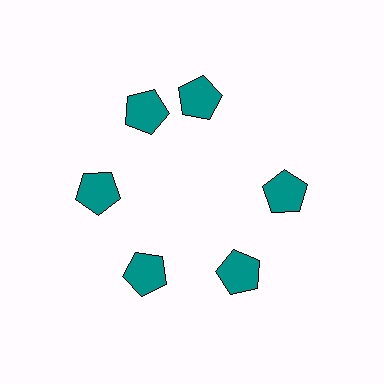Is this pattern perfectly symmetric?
No. The 6 teal pentagons are arranged in a ring, but one element near the 1 o'clock position is rotated out of alignment along the ring, breaking the 6-fold rotational symmetry.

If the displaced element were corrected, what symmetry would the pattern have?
It would have 6-fold rotational symmetry — the pattern would map onto itself every 60 degrees.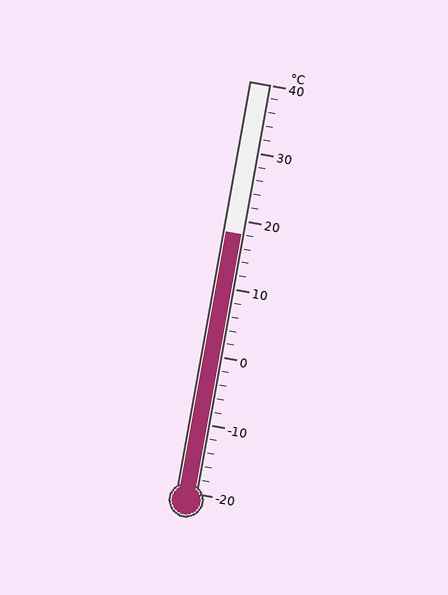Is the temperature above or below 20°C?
The temperature is below 20°C.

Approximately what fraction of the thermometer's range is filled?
The thermometer is filled to approximately 65% of its range.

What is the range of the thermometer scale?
The thermometer scale ranges from -20°C to 40°C.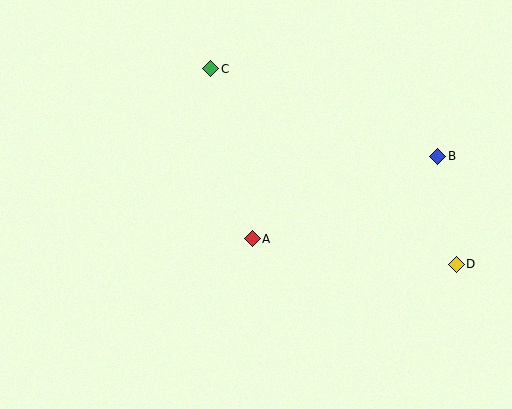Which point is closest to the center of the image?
Point A at (252, 239) is closest to the center.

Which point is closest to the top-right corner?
Point B is closest to the top-right corner.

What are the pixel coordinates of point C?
Point C is at (211, 69).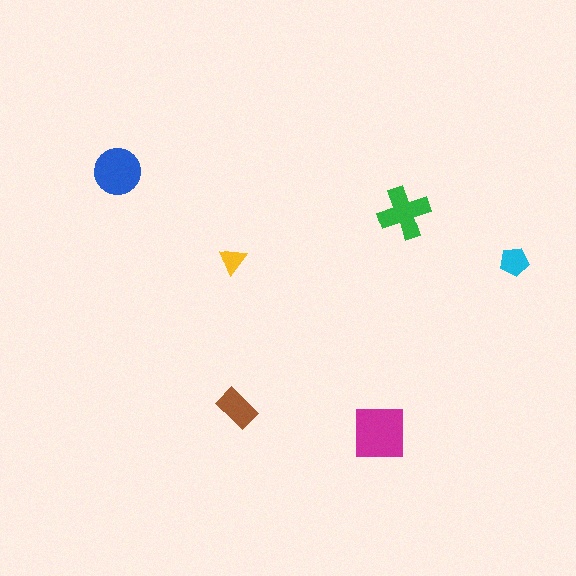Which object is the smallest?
The yellow triangle.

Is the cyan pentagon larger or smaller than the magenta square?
Smaller.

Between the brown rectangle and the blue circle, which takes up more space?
The blue circle.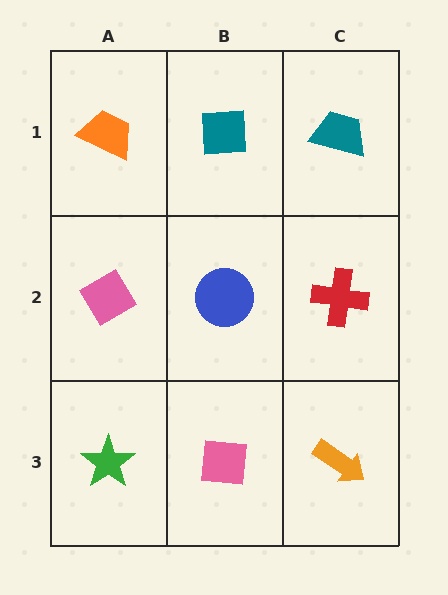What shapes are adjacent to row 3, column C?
A red cross (row 2, column C), a pink square (row 3, column B).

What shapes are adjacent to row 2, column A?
An orange trapezoid (row 1, column A), a green star (row 3, column A), a blue circle (row 2, column B).